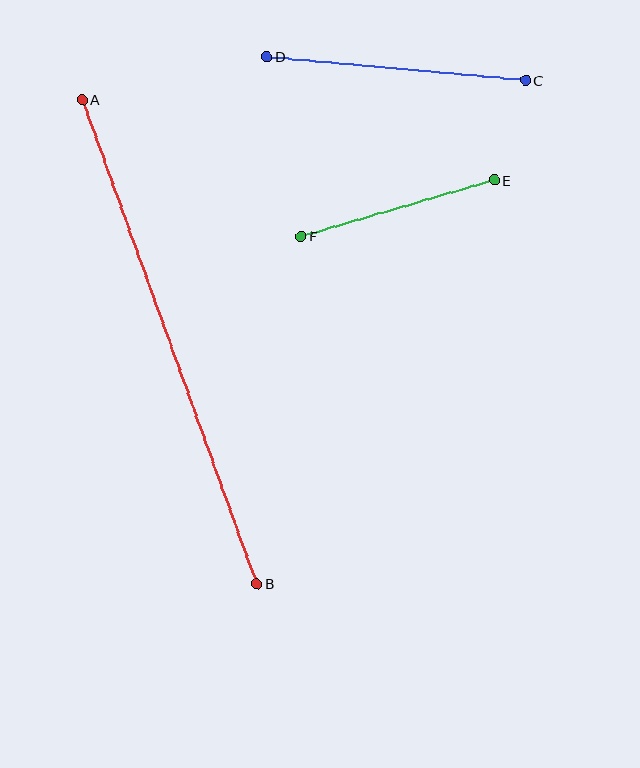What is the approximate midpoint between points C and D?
The midpoint is at approximately (396, 68) pixels.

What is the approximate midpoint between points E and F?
The midpoint is at approximately (398, 208) pixels.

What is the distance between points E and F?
The distance is approximately 201 pixels.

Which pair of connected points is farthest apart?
Points A and B are farthest apart.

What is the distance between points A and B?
The distance is approximately 514 pixels.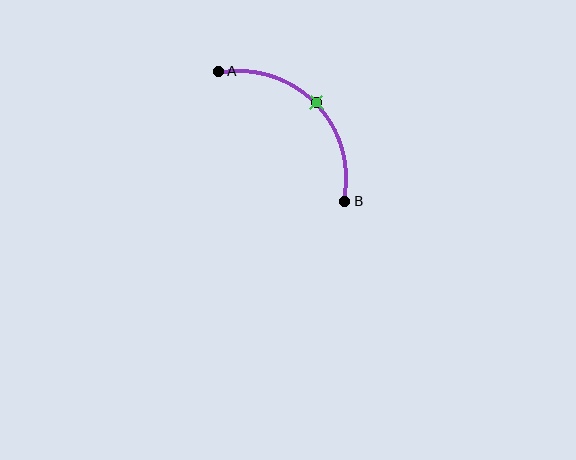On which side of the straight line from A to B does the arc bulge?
The arc bulges above and to the right of the straight line connecting A and B.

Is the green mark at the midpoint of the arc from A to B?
Yes. The green mark lies on the arc at equal arc-length from both A and B — it is the arc midpoint.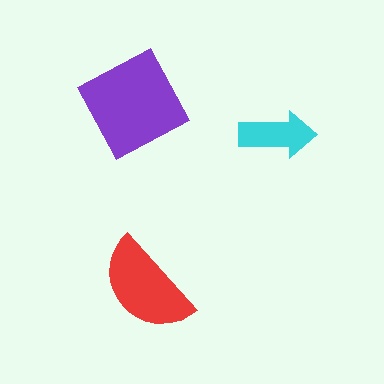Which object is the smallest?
The cyan arrow.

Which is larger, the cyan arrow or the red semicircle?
The red semicircle.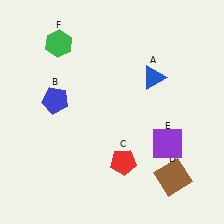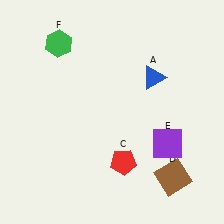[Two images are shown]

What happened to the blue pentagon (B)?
The blue pentagon (B) was removed in Image 2. It was in the top-left area of Image 1.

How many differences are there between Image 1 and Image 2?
There is 1 difference between the two images.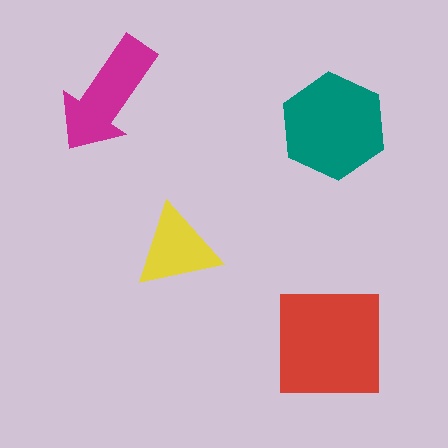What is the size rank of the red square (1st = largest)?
1st.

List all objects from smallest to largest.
The yellow triangle, the magenta arrow, the teal hexagon, the red square.